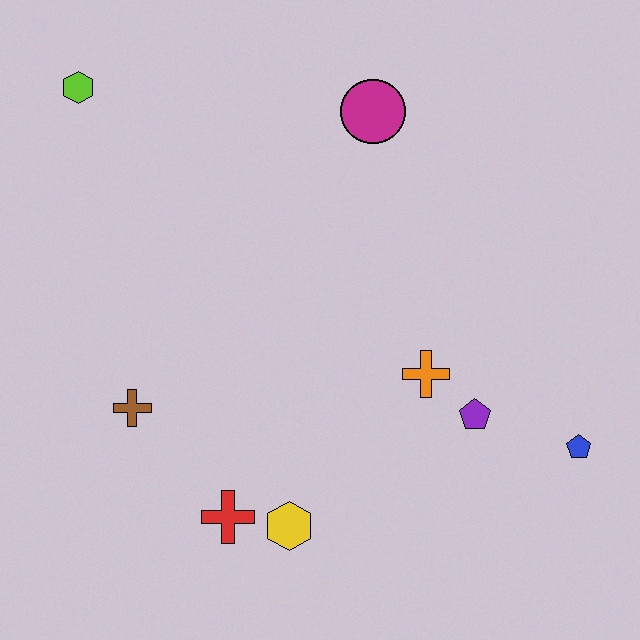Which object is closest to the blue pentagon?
The purple pentagon is closest to the blue pentagon.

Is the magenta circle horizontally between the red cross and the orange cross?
Yes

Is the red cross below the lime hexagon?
Yes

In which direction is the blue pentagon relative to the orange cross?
The blue pentagon is to the right of the orange cross.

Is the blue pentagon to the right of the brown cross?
Yes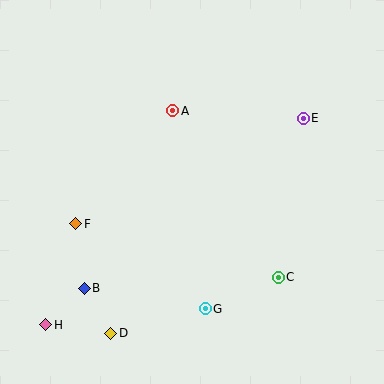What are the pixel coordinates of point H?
Point H is at (46, 325).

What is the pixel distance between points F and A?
The distance between F and A is 149 pixels.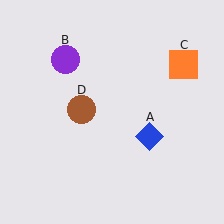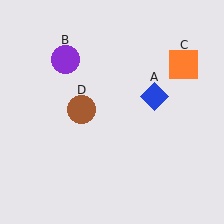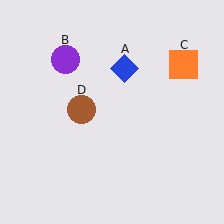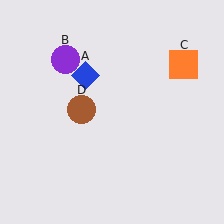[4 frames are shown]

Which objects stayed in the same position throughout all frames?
Purple circle (object B) and orange square (object C) and brown circle (object D) remained stationary.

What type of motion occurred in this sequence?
The blue diamond (object A) rotated counterclockwise around the center of the scene.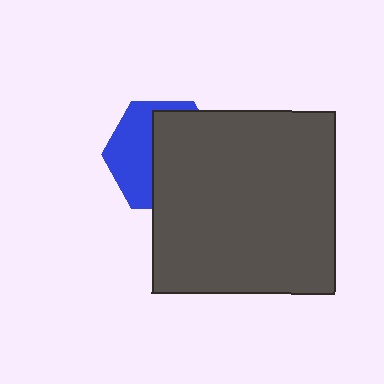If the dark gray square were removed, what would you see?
You would see the complete blue hexagon.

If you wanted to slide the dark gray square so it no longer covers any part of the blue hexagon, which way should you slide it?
Slide it right — that is the most direct way to separate the two shapes.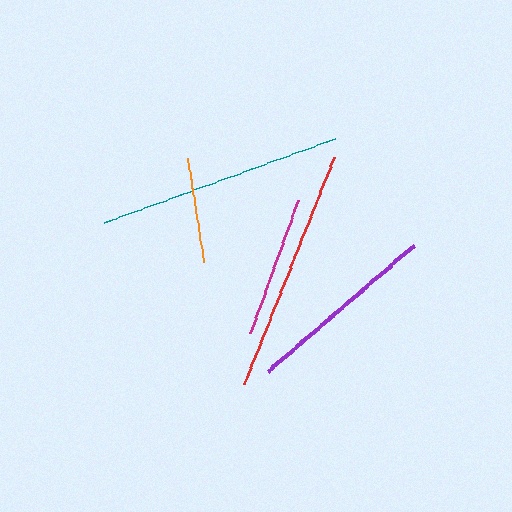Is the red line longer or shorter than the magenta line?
The red line is longer than the magenta line.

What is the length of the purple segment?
The purple segment is approximately 193 pixels long.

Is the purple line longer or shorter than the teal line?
The teal line is longer than the purple line.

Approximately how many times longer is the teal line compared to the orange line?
The teal line is approximately 2.3 times the length of the orange line.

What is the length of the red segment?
The red segment is approximately 245 pixels long.